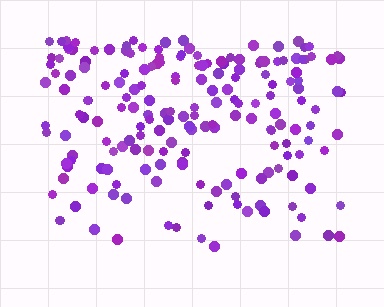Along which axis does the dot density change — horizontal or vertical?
Vertical.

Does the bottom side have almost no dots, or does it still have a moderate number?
Still a moderate number, just noticeably fewer than the top.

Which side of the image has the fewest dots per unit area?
The bottom.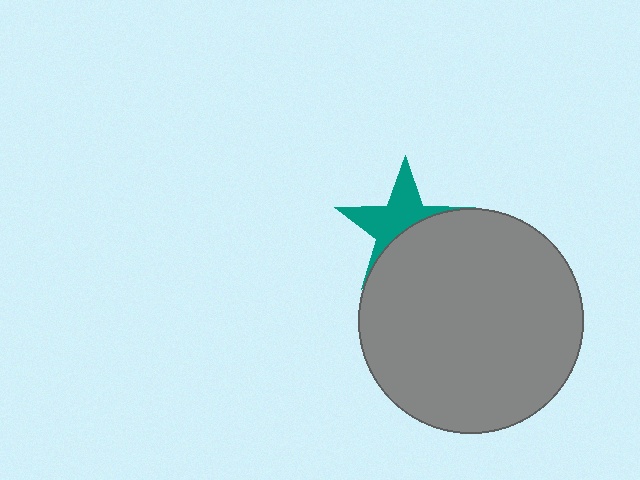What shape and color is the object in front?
The object in front is a gray circle.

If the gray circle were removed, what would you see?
You would see the complete teal star.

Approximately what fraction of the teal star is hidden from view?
Roughly 49% of the teal star is hidden behind the gray circle.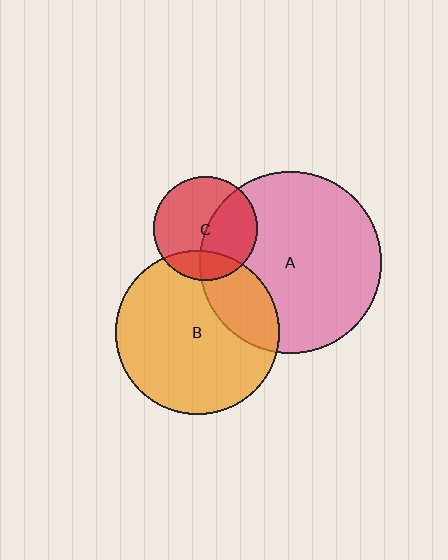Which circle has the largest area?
Circle A (pink).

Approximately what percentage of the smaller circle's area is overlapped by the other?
Approximately 20%.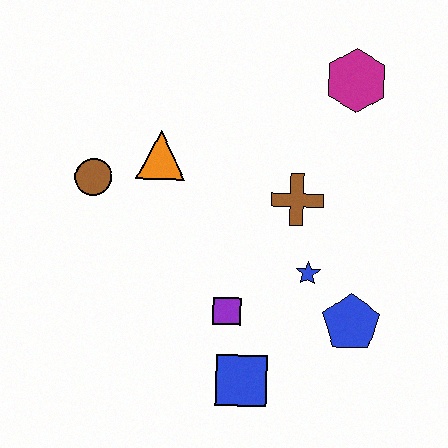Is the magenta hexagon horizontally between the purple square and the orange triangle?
No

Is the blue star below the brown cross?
Yes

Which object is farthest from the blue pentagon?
The brown circle is farthest from the blue pentagon.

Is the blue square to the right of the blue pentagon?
No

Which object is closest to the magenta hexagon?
The brown cross is closest to the magenta hexagon.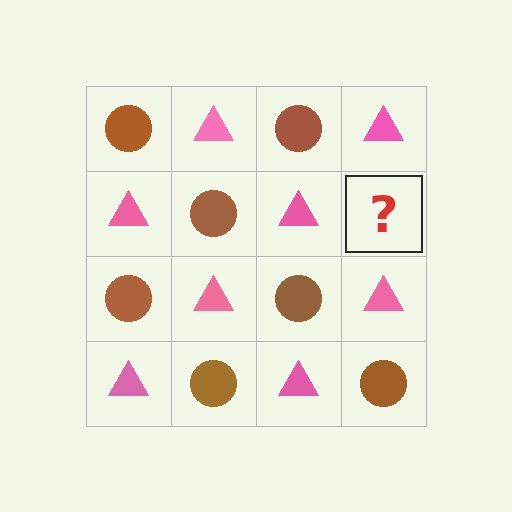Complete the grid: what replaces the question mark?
The question mark should be replaced with a brown circle.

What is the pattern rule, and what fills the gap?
The rule is that it alternates brown circle and pink triangle in a checkerboard pattern. The gap should be filled with a brown circle.